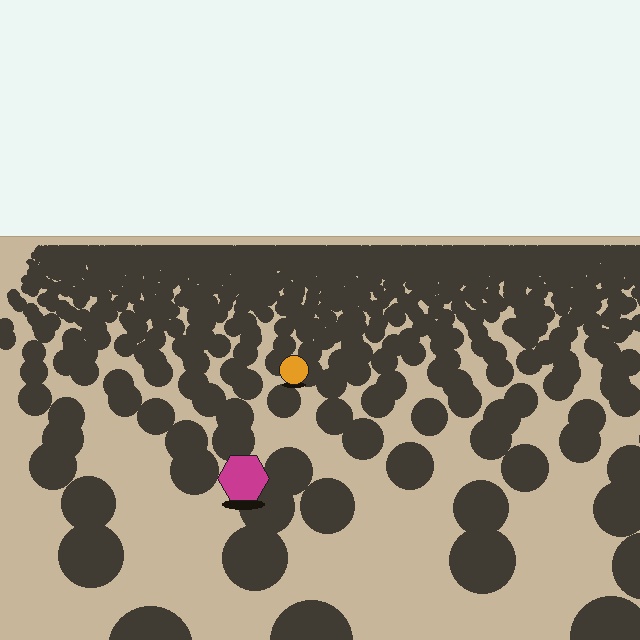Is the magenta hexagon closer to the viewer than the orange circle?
Yes. The magenta hexagon is closer — you can tell from the texture gradient: the ground texture is coarser near it.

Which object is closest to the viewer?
The magenta hexagon is closest. The texture marks near it are larger and more spread out.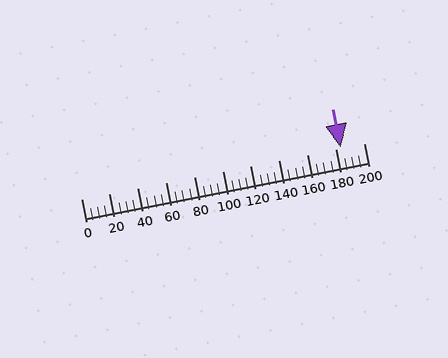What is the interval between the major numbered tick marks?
The major tick marks are spaced 20 units apart.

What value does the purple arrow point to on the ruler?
The purple arrow points to approximately 184.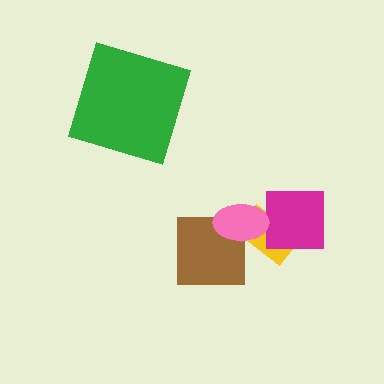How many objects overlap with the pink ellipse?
2 objects overlap with the pink ellipse.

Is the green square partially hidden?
No, no other shape covers it.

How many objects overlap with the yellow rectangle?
2 objects overlap with the yellow rectangle.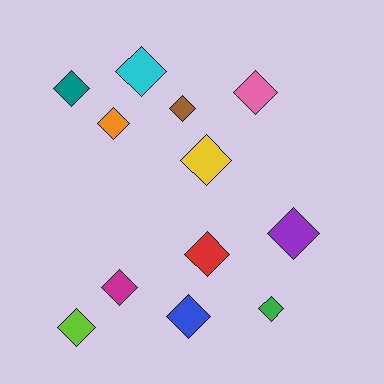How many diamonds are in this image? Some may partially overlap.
There are 12 diamonds.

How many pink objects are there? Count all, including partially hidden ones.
There is 1 pink object.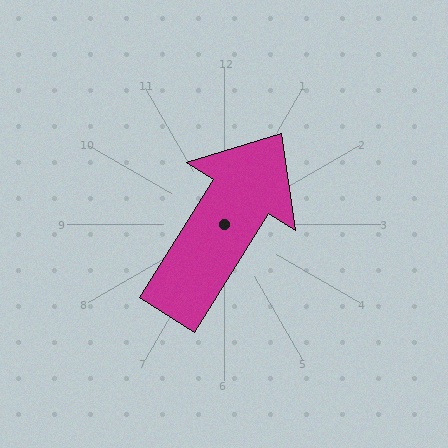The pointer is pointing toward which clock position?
Roughly 1 o'clock.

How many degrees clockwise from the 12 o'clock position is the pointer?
Approximately 32 degrees.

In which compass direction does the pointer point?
Northeast.